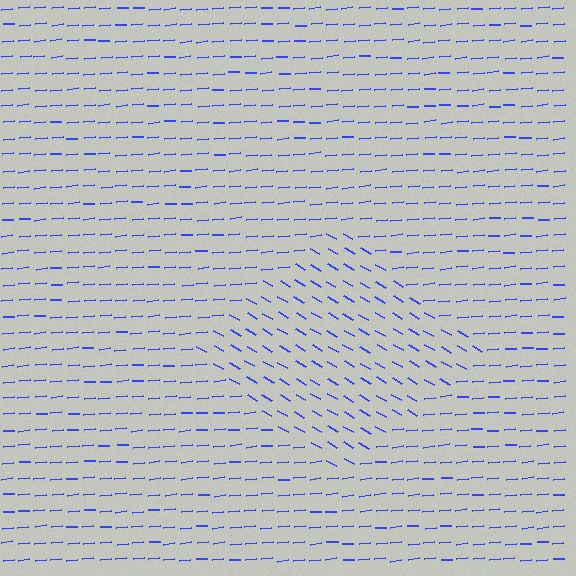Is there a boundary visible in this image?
Yes, there is a texture boundary formed by a change in line orientation.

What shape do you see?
I see a diamond.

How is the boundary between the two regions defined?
The boundary is defined purely by a change in line orientation (approximately 35 degrees difference). All lines are the same color and thickness.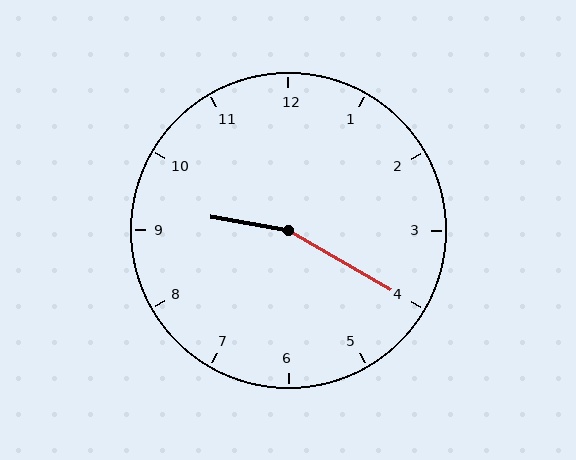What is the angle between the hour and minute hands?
Approximately 160 degrees.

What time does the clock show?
9:20.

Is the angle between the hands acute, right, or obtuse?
It is obtuse.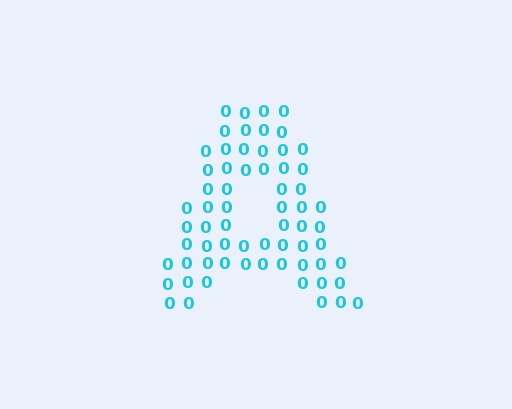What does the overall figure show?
The overall figure shows the letter A.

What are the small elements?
The small elements are digit 0's.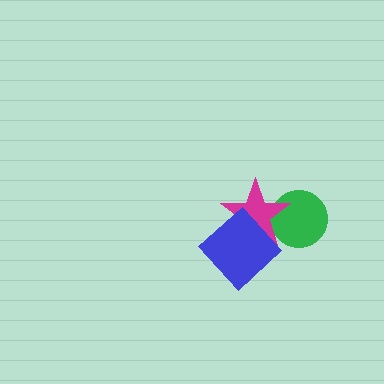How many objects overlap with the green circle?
1 object overlaps with the green circle.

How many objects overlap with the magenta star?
2 objects overlap with the magenta star.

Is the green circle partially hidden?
Yes, it is partially covered by another shape.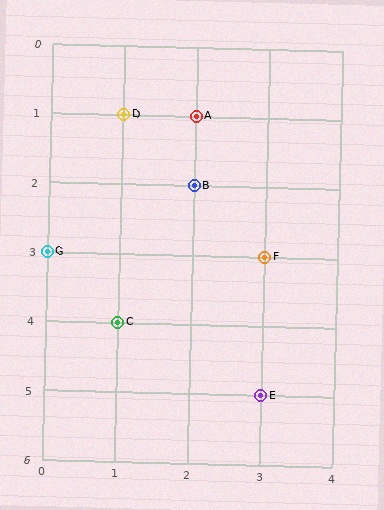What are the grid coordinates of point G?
Point G is at grid coordinates (0, 3).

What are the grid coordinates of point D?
Point D is at grid coordinates (1, 1).